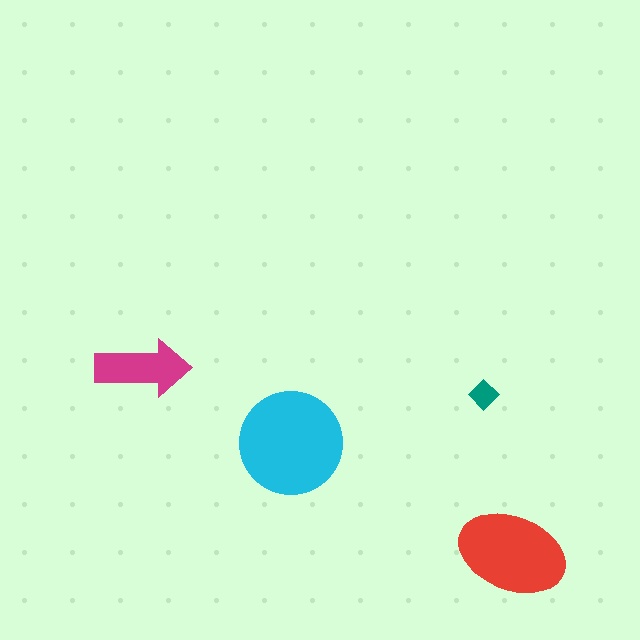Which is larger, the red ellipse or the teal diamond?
The red ellipse.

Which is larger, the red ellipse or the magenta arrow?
The red ellipse.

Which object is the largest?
The cyan circle.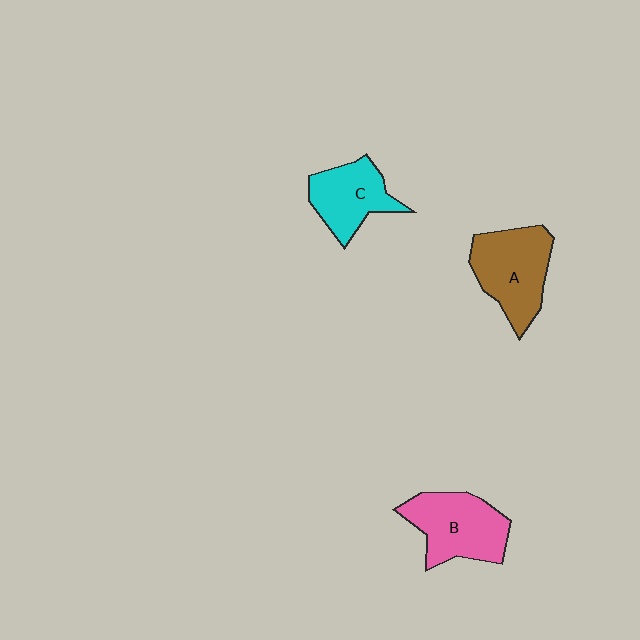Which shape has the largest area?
Shape A (brown).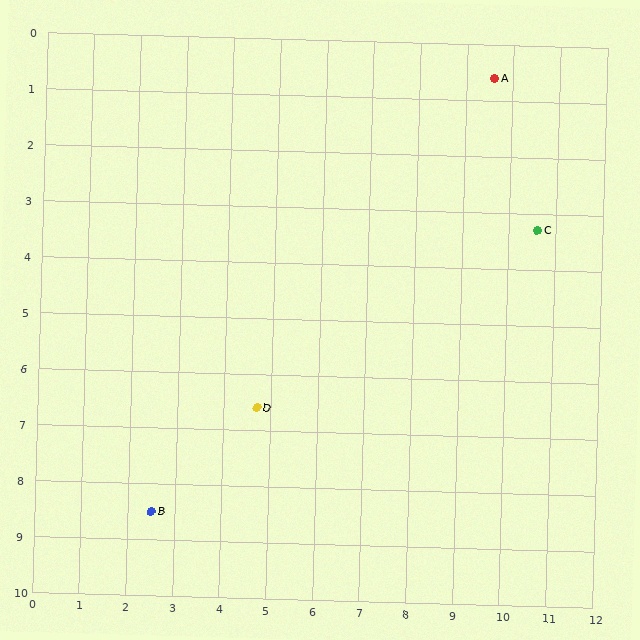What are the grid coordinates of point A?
Point A is at approximately (9.6, 0.6).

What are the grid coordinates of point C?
Point C is at approximately (10.6, 3.3).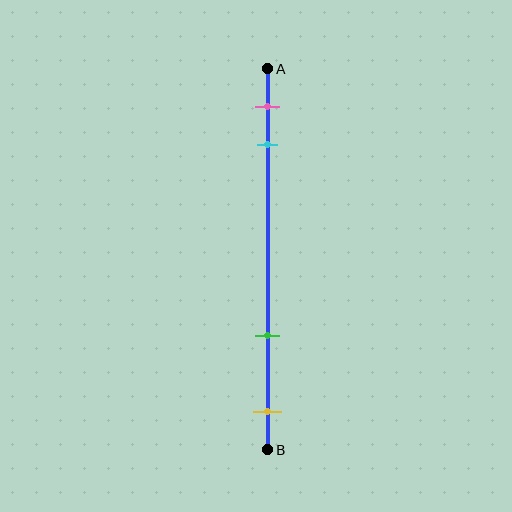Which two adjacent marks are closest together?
The pink and cyan marks are the closest adjacent pair.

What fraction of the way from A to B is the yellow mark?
The yellow mark is approximately 90% (0.9) of the way from A to B.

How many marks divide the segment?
There are 4 marks dividing the segment.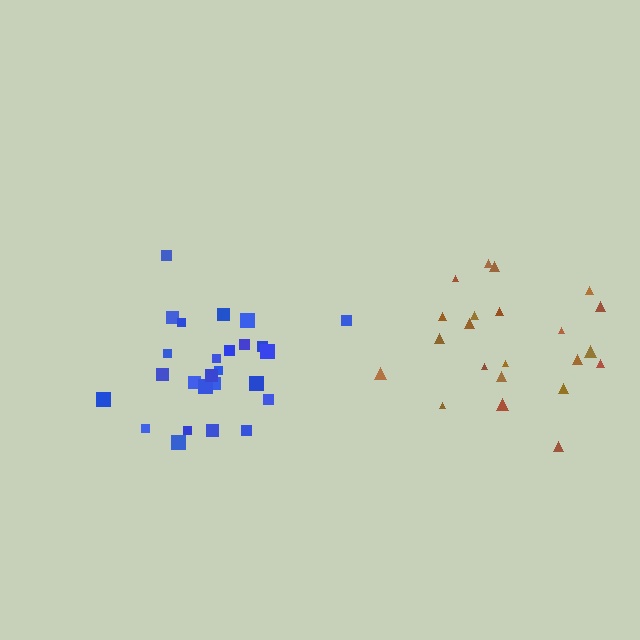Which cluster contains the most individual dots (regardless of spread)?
Blue (26).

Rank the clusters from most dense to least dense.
blue, brown.